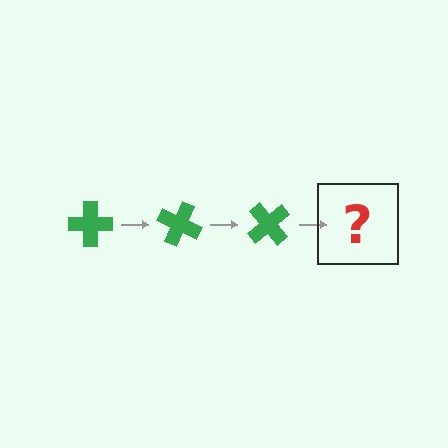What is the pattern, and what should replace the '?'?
The pattern is that the cross rotates 25 degrees each step. The '?' should be a green cross rotated 75 degrees.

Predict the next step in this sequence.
The next step is a green cross rotated 75 degrees.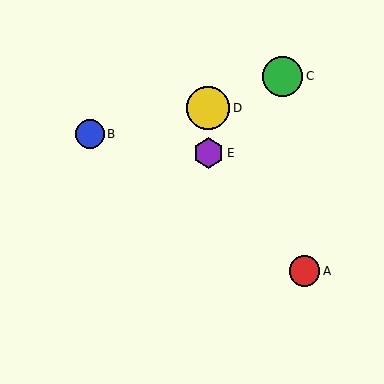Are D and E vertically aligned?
Yes, both are at x≈208.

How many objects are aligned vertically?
2 objects (D, E) are aligned vertically.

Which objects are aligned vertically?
Objects D, E are aligned vertically.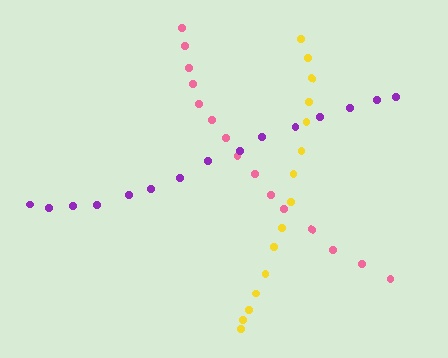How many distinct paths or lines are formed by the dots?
There are 3 distinct paths.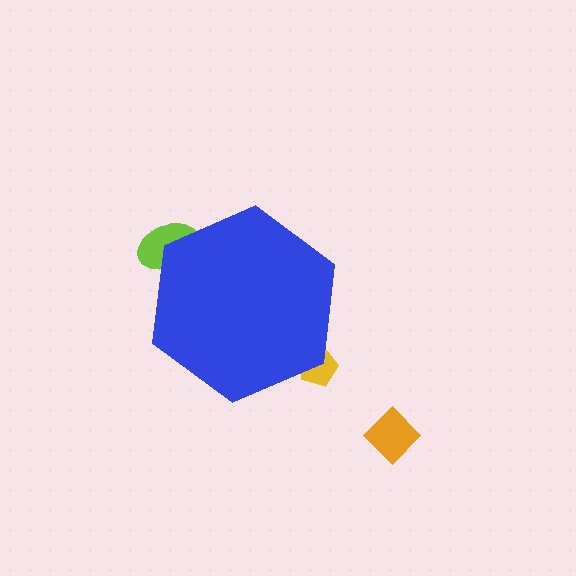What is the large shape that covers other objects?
A blue hexagon.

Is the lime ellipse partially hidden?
Yes, the lime ellipse is partially hidden behind the blue hexagon.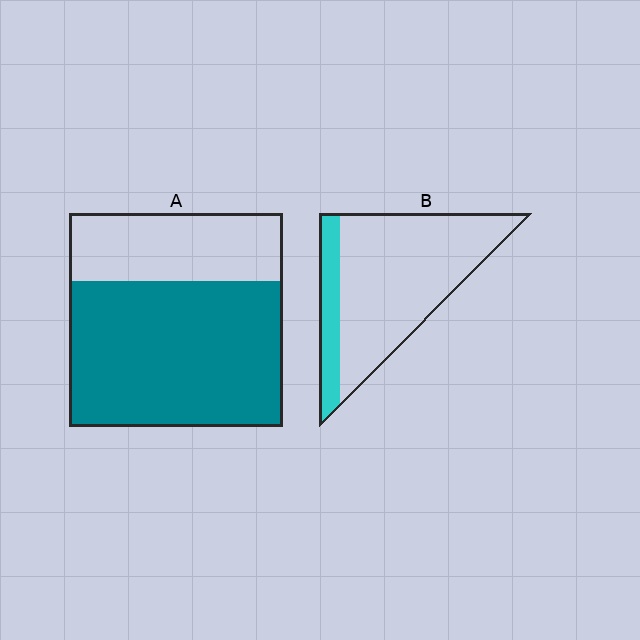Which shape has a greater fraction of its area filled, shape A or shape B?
Shape A.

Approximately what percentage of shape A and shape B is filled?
A is approximately 70% and B is approximately 20%.